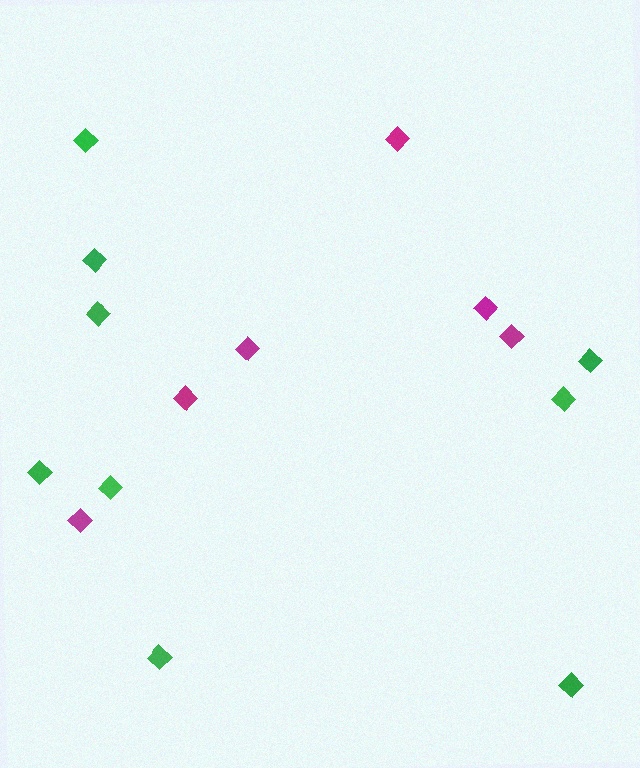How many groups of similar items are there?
There are 2 groups: one group of magenta diamonds (6) and one group of green diamonds (9).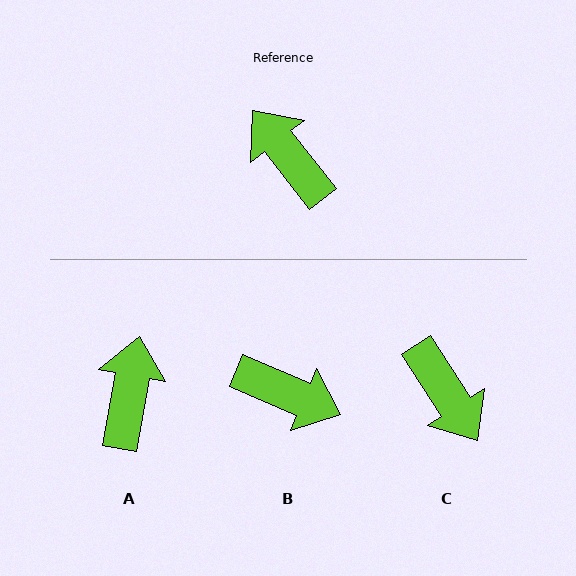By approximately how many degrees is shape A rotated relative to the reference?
Approximately 48 degrees clockwise.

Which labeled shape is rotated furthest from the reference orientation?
C, about 175 degrees away.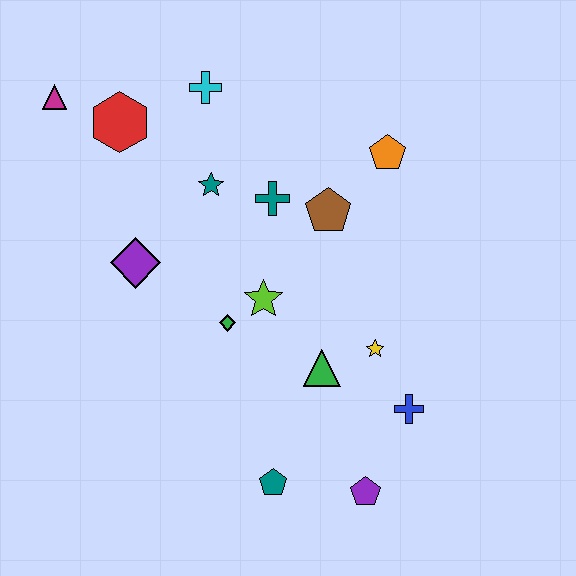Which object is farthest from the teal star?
The purple pentagon is farthest from the teal star.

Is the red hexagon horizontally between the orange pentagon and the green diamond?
No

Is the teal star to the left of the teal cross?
Yes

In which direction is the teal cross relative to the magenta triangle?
The teal cross is to the right of the magenta triangle.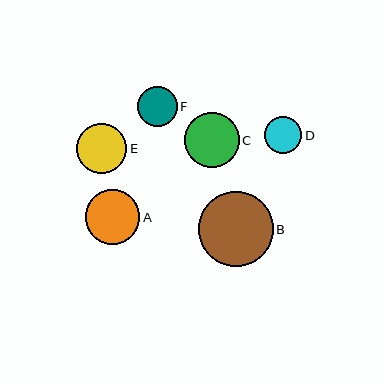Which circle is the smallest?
Circle D is the smallest with a size of approximately 37 pixels.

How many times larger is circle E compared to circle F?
Circle E is approximately 1.3 times the size of circle F.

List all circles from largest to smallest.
From largest to smallest: B, C, A, E, F, D.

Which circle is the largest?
Circle B is the largest with a size of approximately 75 pixels.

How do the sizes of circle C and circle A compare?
Circle C and circle A are approximately the same size.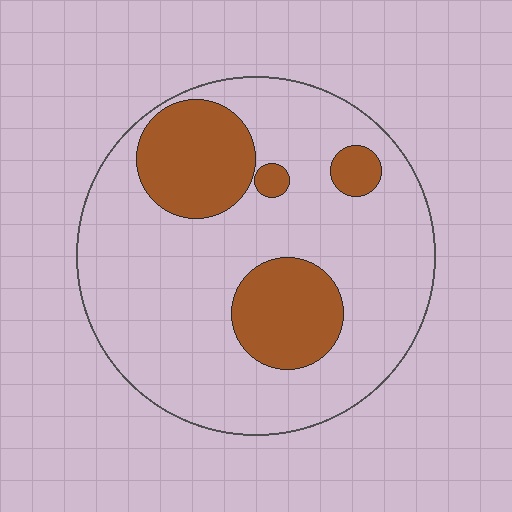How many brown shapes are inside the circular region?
4.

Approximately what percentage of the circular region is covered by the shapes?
Approximately 25%.